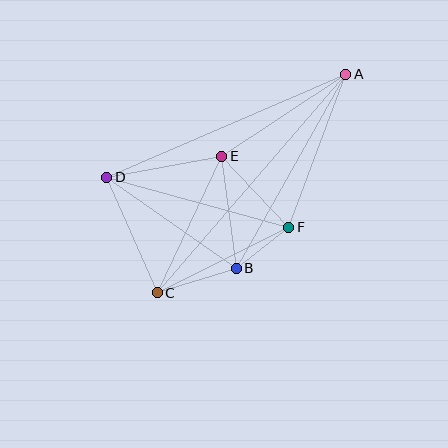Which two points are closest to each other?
Points B and F are closest to each other.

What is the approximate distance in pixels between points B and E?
The distance between B and E is approximately 113 pixels.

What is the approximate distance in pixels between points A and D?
The distance between A and D is approximately 260 pixels.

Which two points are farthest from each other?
Points A and C are farthest from each other.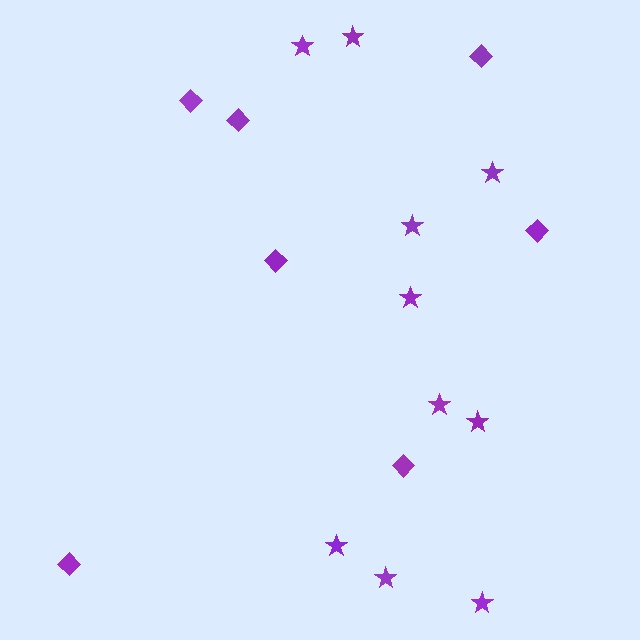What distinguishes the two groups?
There are 2 groups: one group of stars (10) and one group of diamonds (7).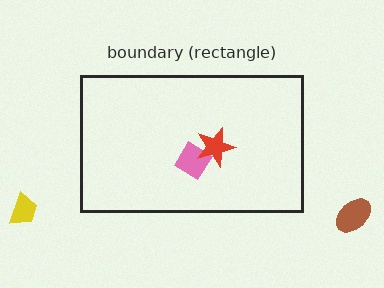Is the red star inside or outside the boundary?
Inside.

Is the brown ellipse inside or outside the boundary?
Outside.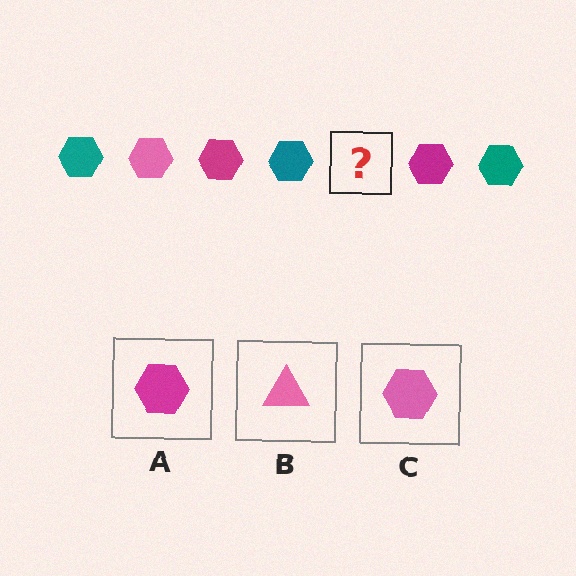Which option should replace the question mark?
Option C.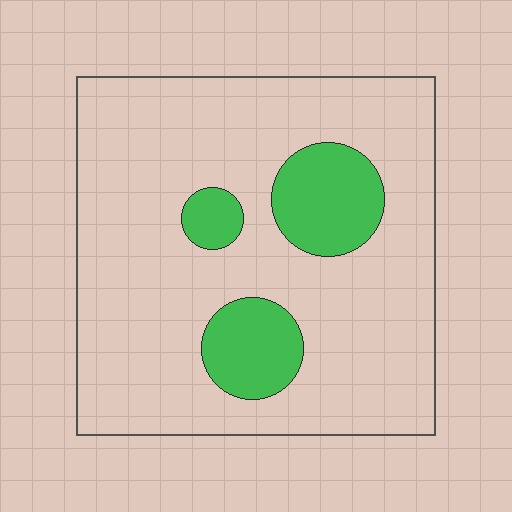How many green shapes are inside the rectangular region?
3.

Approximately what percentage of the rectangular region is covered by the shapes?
Approximately 15%.